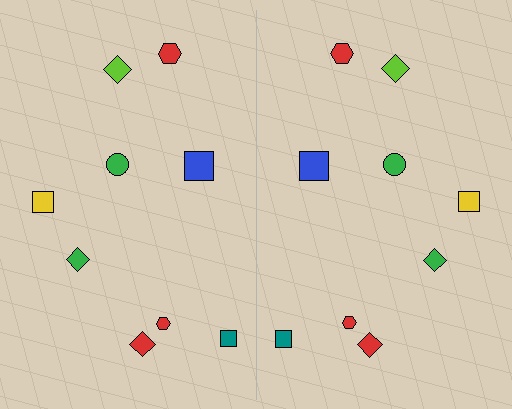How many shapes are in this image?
There are 18 shapes in this image.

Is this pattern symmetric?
Yes, this pattern has bilateral (reflection) symmetry.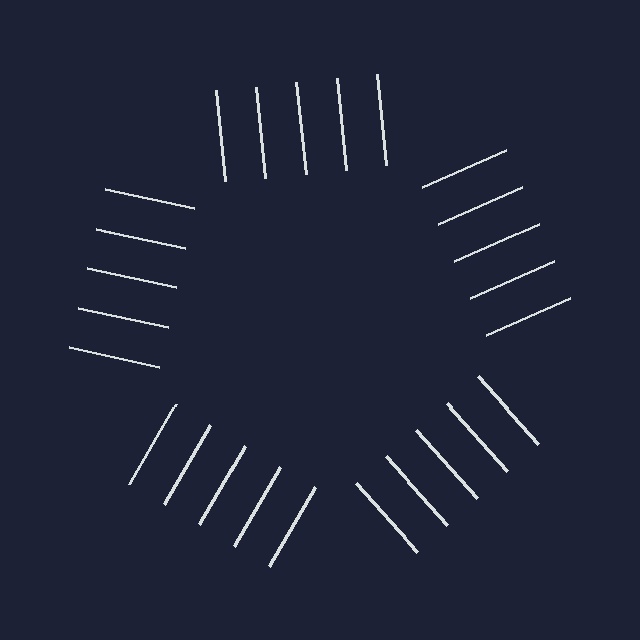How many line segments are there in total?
25 — 5 along each of the 5 edges.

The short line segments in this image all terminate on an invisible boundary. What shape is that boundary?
An illusory pentagon — the line segments terminate on its edges but no continuous stroke is drawn.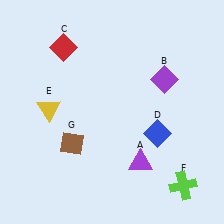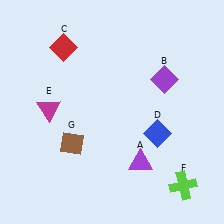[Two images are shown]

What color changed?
The triangle (E) changed from yellow in Image 1 to magenta in Image 2.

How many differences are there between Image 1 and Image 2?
There is 1 difference between the two images.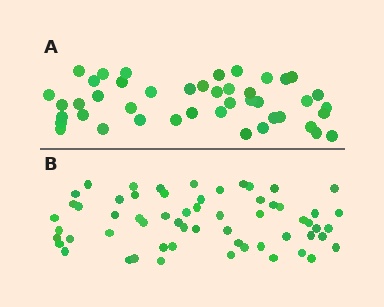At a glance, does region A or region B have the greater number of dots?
Region B (the bottom region) has more dots.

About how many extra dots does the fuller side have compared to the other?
Region B has approximately 15 more dots than region A.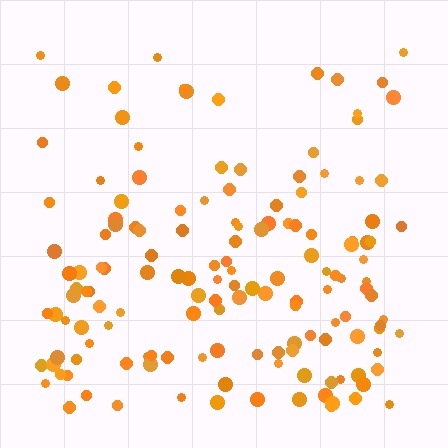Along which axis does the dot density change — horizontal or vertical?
Vertical.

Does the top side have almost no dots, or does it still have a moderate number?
Still a moderate number, just noticeably fewer than the bottom.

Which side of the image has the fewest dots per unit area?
The top.